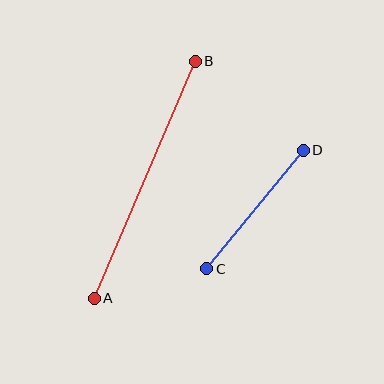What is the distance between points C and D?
The distance is approximately 153 pixels.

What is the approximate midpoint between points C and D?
The midpoint is at approximately (255, 209) pixels.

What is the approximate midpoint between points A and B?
The midpoint is at approximately (145, 180) pixels.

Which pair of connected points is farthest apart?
Points A and B are farthest apart.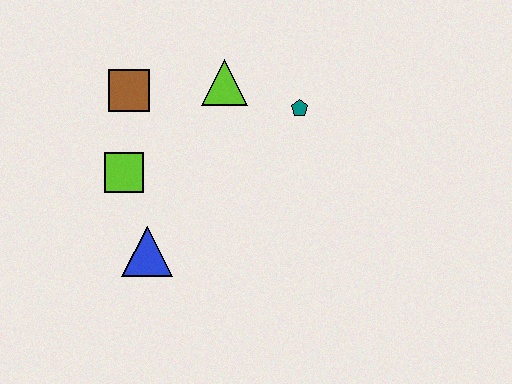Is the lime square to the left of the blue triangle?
Yes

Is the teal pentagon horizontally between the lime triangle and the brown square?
No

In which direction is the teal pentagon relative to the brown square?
The teal pentagon is to the right of the brown square.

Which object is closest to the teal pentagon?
The lime triangle is closest to the teal pentagon.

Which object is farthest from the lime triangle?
The blue triangle is farthest from the lime triangle.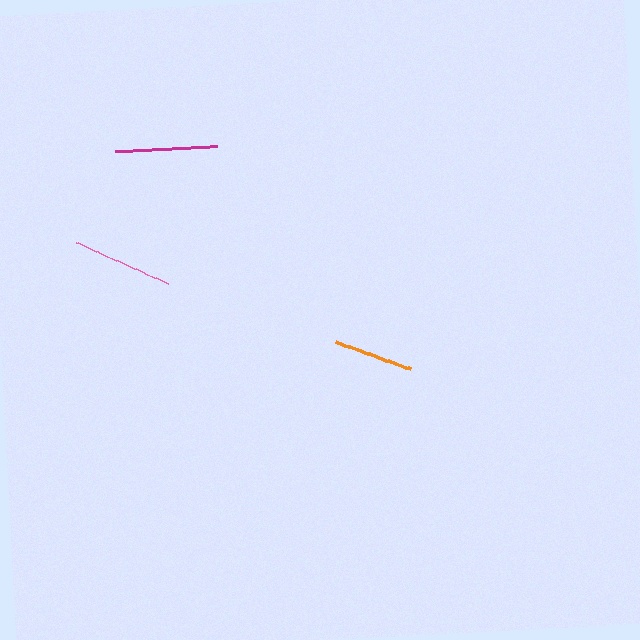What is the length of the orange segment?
The orange segment is approximately 80 pixels long.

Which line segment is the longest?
The magenta line is the longest at approximately 102 pixels.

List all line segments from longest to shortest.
From longest to shortest: magenta, pink, orange.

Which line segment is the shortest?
The orange line is the shortest at approximately 80 pixels.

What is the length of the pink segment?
The pink segment is approximately 101 pixels long.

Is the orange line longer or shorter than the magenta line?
The magenta line is longer than the orange line.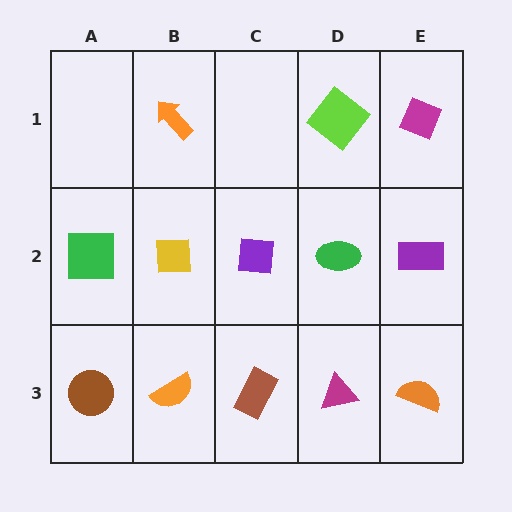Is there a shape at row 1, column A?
No, that cell is empty.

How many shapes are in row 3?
5 shapes.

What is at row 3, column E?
An orange semicircle.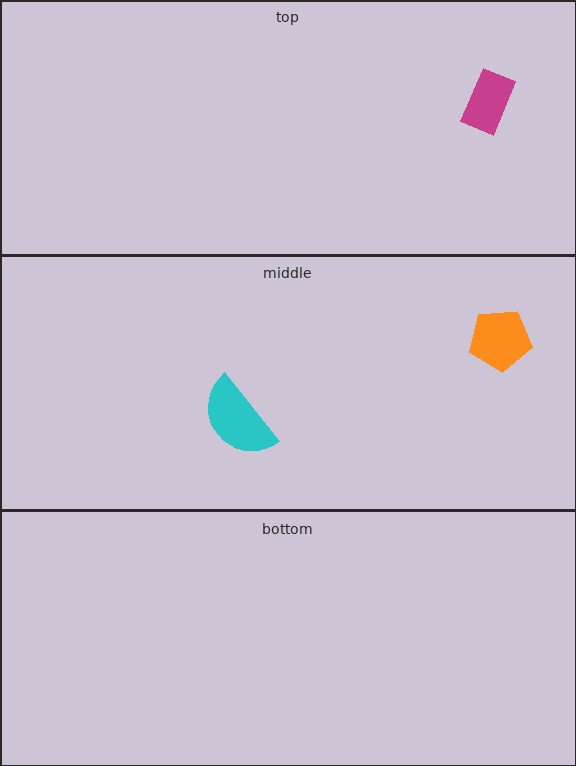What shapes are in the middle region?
The orange pentagon, the cyan semicircle.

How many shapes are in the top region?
1.